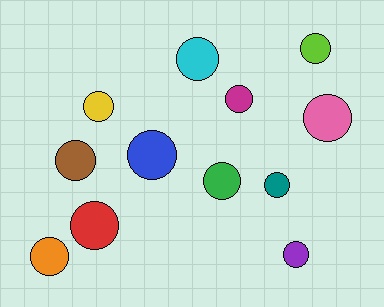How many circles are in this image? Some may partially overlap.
There are 12 circles.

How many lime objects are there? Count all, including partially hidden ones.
There is 1 lime object.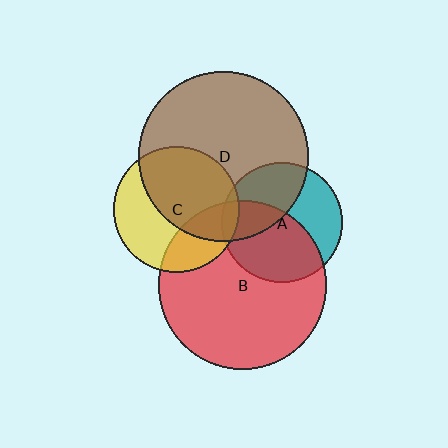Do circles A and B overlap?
Yes.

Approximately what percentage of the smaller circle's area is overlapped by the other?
Approximately 55%.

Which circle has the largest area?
Circle D (brown).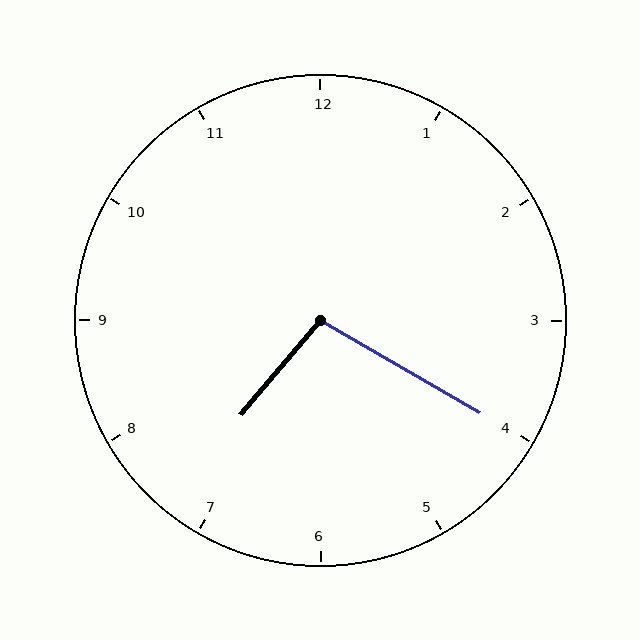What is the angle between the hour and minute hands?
Approximately 100 degrees.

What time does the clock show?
7:20.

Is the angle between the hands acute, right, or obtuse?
It is obtuse.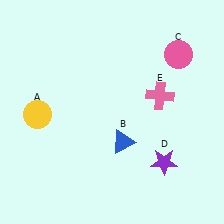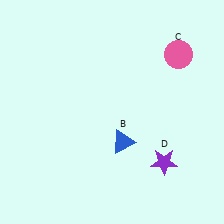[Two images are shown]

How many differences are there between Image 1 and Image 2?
There are 2 differences between the two images.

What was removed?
The pink cross (E), the yellow circle (A) were removed in Image 2.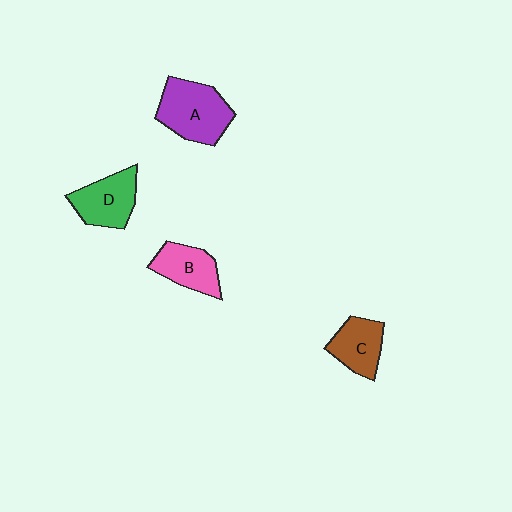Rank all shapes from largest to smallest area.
From largest to smallest: A (purple), D (green), B (pink), C (brown).